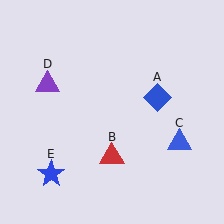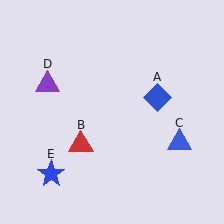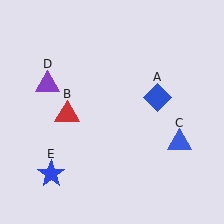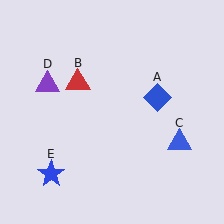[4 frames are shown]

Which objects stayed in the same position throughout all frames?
Blue diamond (object A) and blue triangle (object C) and purple triangle (object D) and blue star (object E) remained stationary.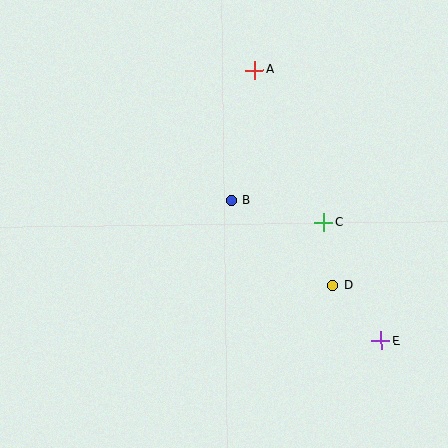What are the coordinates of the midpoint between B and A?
The midpoint between B and A is at (243, 135).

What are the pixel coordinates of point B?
Point B is at (231, 200).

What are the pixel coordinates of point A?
Point A is at (255, 70).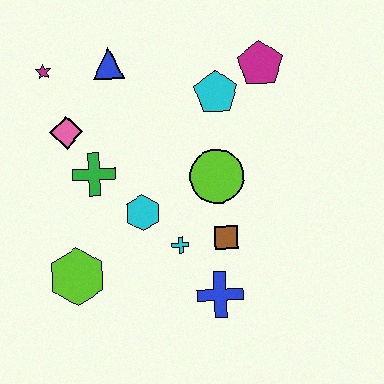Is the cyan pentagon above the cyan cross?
Yes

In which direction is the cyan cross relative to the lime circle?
The cyan cross is below the lime circle.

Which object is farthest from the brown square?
The magenta star is farthest from the brown square.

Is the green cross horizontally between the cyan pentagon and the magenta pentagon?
No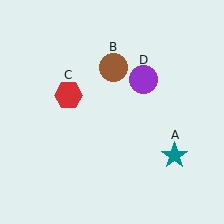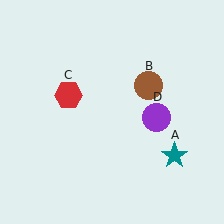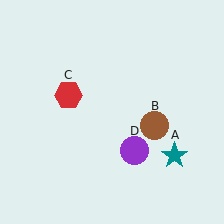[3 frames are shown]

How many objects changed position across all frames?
2 objects changed position: brown circle (object B), purple circle (object D).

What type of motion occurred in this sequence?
The brown circle (object B), purple circle (object D) rotated clockwise around the center of the scene.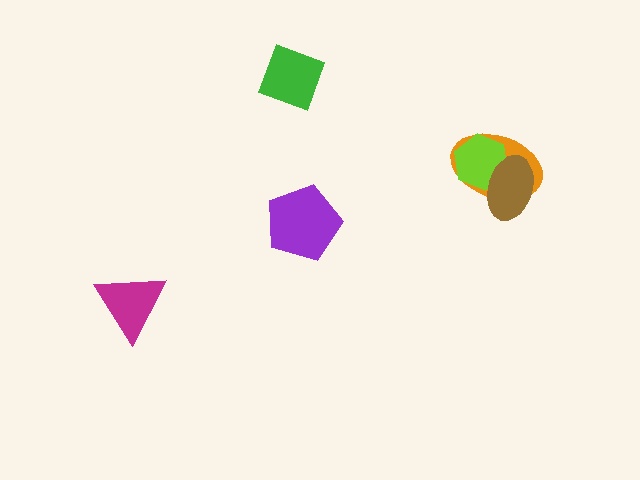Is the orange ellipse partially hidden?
Yes, it is partially covered by another shape.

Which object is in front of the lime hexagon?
The brown ellipse is in front of the lime hexagon.